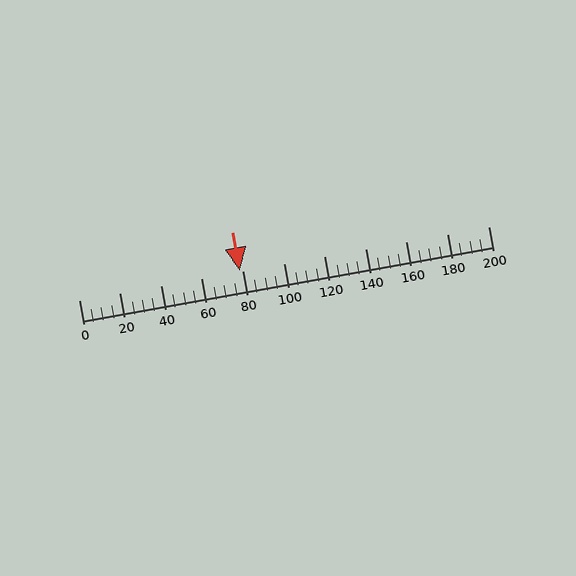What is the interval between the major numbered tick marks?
The major tick marks are spaced 20 units apart.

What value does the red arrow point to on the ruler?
The red arrow points to approximately 79.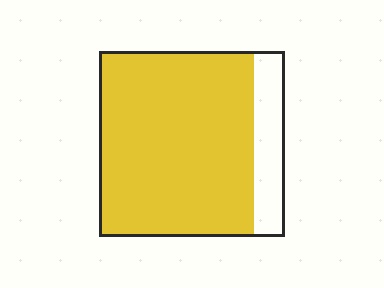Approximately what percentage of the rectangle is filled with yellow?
Approximately 85%.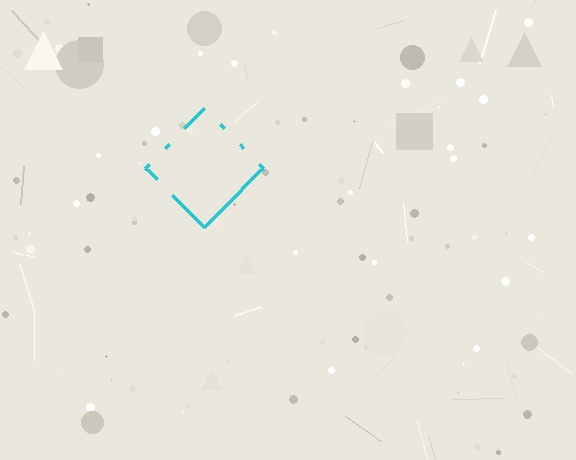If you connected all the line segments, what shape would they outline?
They would outline a diamond.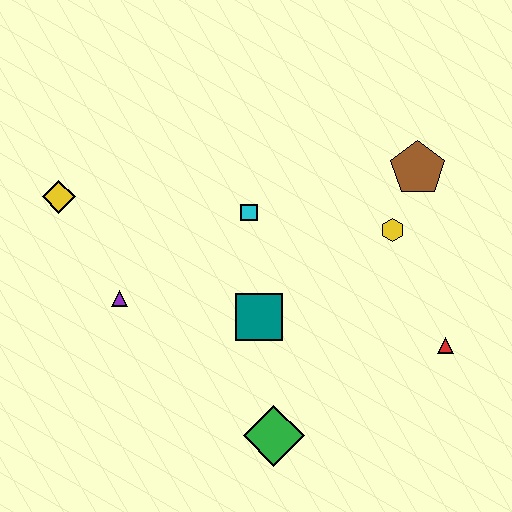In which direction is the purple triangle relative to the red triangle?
The purple triangle is to the left of the red triangle.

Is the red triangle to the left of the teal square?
No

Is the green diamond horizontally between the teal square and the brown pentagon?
Yes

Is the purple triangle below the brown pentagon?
Yes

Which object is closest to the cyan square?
The teal square is closest to the cyan square.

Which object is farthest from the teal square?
The yellow diamond is farthest from the teal square.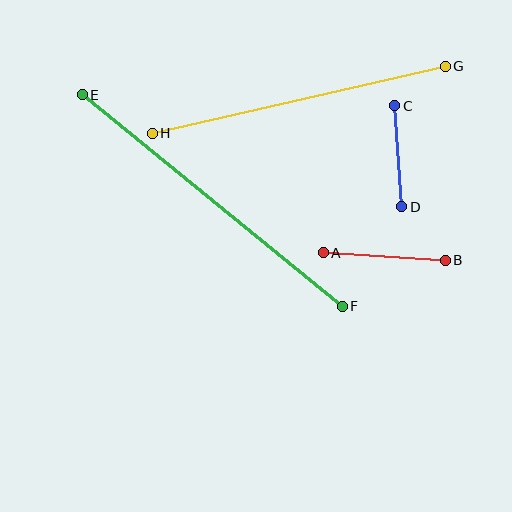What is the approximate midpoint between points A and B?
The midpoint is at approximately (384, 257) pixels.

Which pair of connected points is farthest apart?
Points E and F are farthest apart.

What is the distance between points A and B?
The distance is approximately 122 pixels.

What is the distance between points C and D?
The distance is approximately 102 pixels.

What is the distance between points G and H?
The distance is approximately 301 pixels.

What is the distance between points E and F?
The distance is approximately 335 pixels.